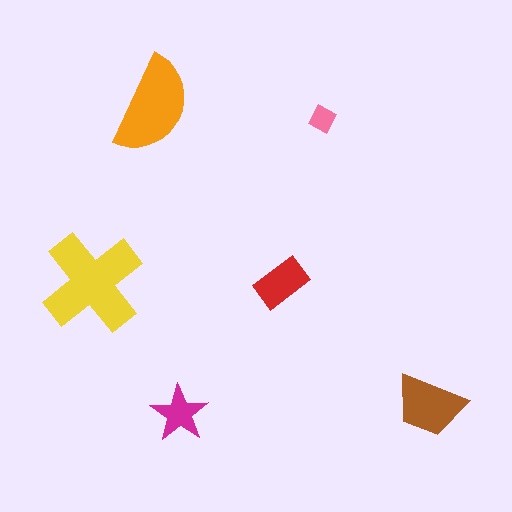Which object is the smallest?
The pink diamond.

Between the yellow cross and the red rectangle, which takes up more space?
The yellow cross.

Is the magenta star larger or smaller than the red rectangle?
Smaller.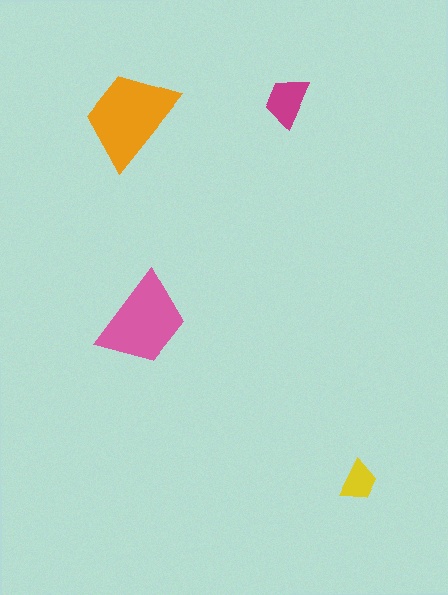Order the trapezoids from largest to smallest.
the orange one, the pink one, the magenta one, the yellow one.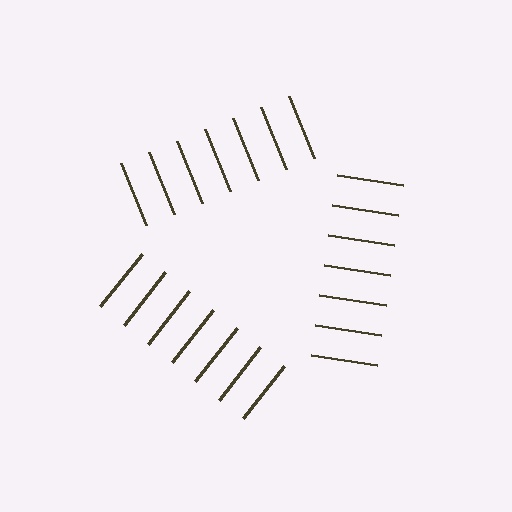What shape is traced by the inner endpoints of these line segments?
An illusory triangle — the line segments terminate on its edges but no continuous stroke is drawn.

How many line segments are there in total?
21 — 7 along each of the 3 edges.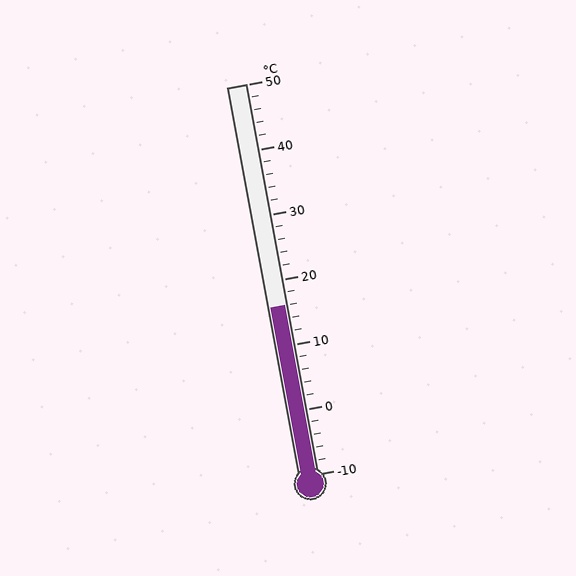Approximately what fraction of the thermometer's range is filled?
The thermometer is filled to approximately 45% of its range.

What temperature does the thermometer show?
The thermometer shows approximately 16°C.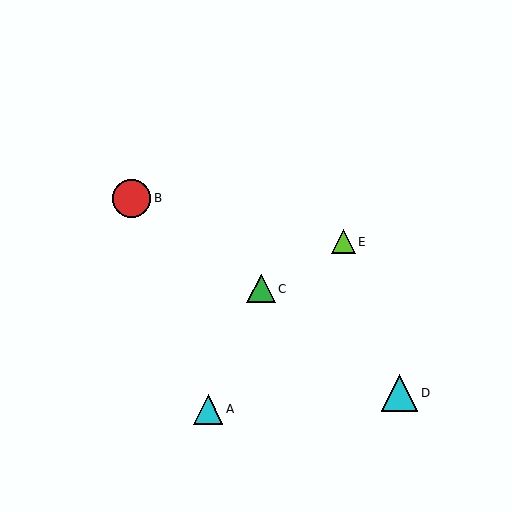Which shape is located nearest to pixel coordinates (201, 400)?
The cyan triangle (labeled A) at (208, 409) is nearest to that location.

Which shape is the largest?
The red circle (labeled B) is the largest.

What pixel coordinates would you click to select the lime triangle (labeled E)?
Click at (343, 242) to select the lime triangle E.